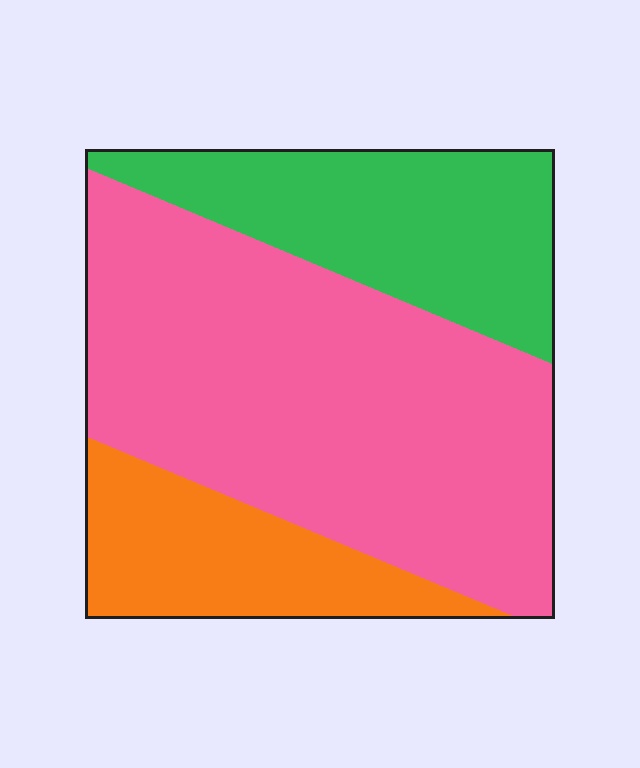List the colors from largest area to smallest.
From largest to smallest: pink, green, orange.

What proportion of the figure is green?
Green takes up about one quarter (1/4) of the figure.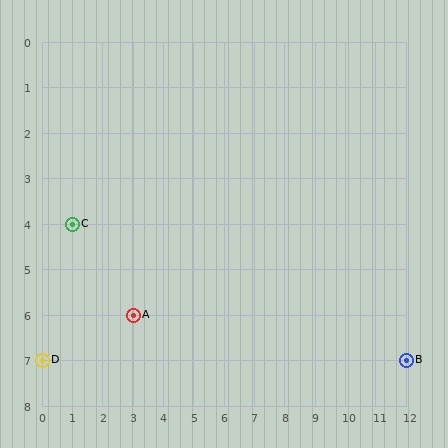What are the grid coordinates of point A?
Point A is at grid coordinates (3, 6).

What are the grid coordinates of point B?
Point B is at grid coordinates (12, 7).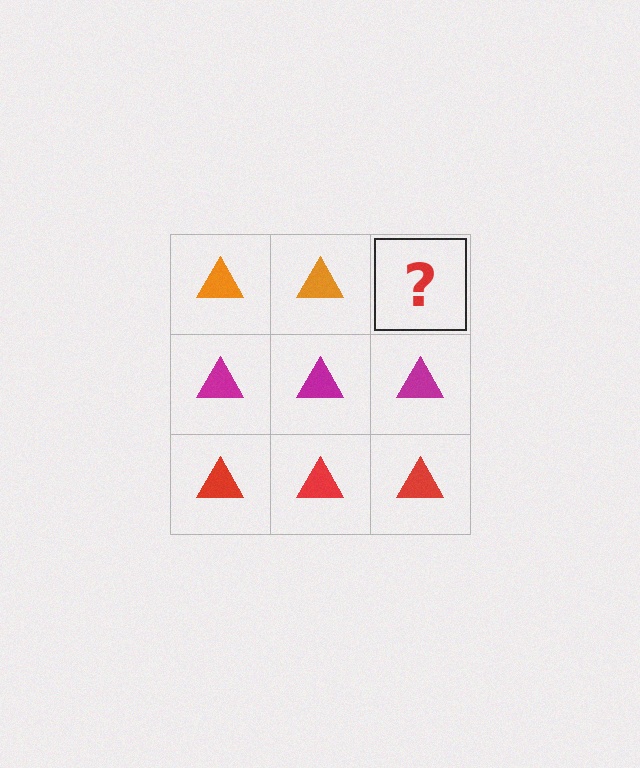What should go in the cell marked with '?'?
The missing cell should contain an orange triangle.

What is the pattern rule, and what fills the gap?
The rule is that each row has a consistent color. The gap should be filled with an orange triangle.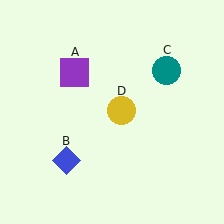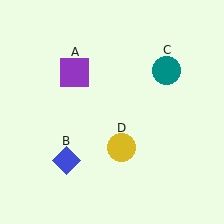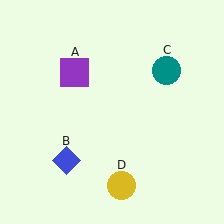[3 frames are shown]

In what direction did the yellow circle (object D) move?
The yellow circle (object D) moved down.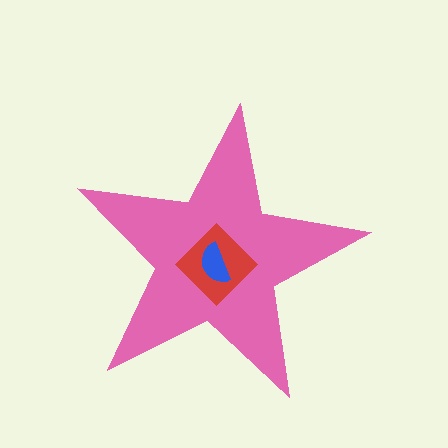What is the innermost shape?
The blue semicircle.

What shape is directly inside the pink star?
The red diamond.